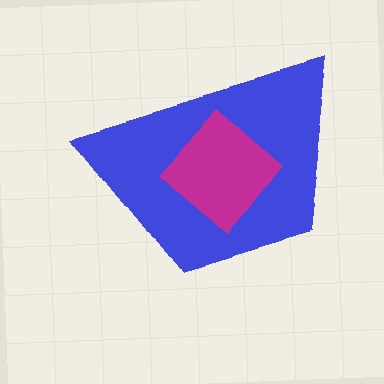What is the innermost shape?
The magenta diamond.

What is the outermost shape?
The blue trapezoid.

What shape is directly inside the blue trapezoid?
The magenta diamond.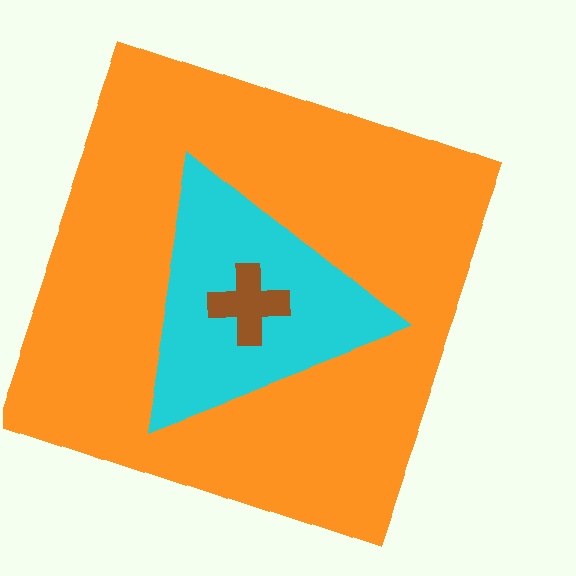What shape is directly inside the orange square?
The cyan triangle.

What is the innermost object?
The brown cross.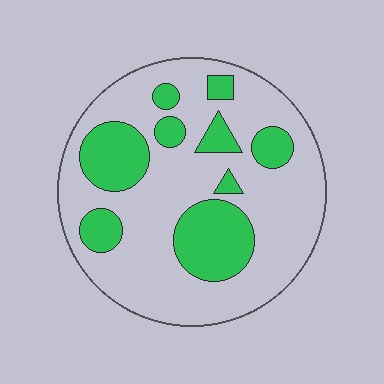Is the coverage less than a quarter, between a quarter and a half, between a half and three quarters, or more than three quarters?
Between a quarter and a half.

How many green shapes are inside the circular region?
9.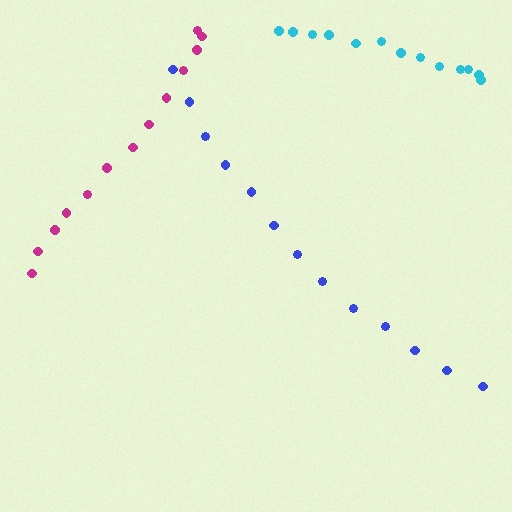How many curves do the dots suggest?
There are 3 distinct paths.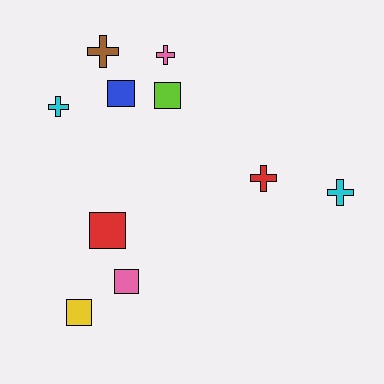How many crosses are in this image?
There are 5 crosses.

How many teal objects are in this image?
There are no teal objects.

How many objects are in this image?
There are 10 objects.